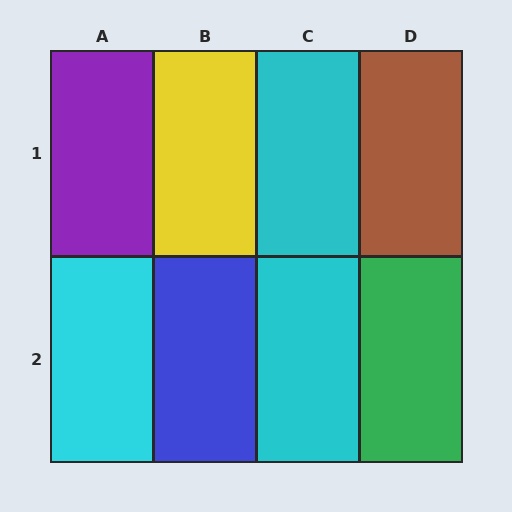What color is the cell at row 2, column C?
Cyan.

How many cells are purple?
1 cell is purple.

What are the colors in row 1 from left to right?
Purple, yellow, cyan, brown.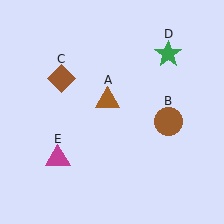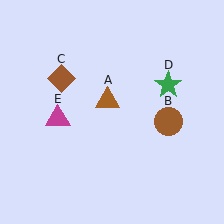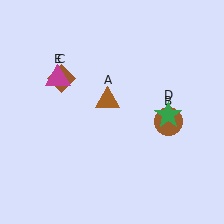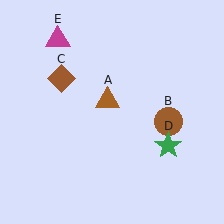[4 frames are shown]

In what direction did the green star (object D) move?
The green star (object D) moved down.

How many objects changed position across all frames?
2 objects changed position: green star (object D), magenta triangle (object E).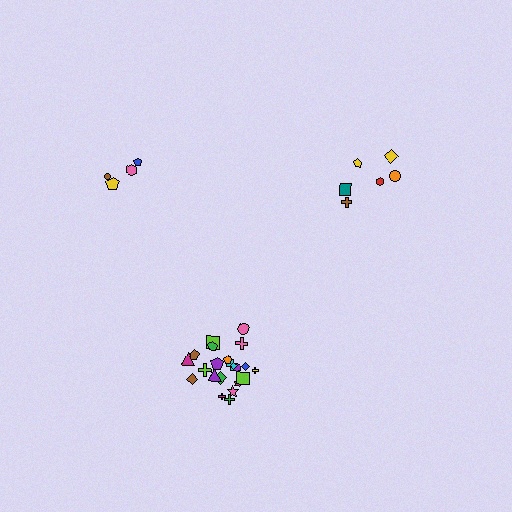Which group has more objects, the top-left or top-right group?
The top-right group.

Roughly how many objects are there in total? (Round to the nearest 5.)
Roughly 30 objects in total.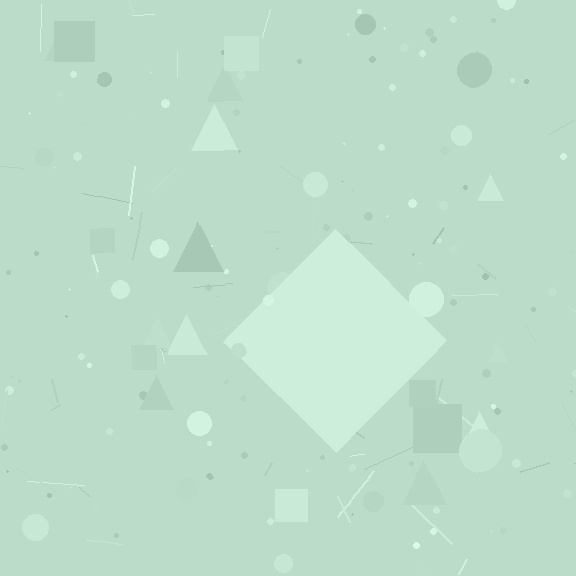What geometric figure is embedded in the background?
A diamond is embedded in the background.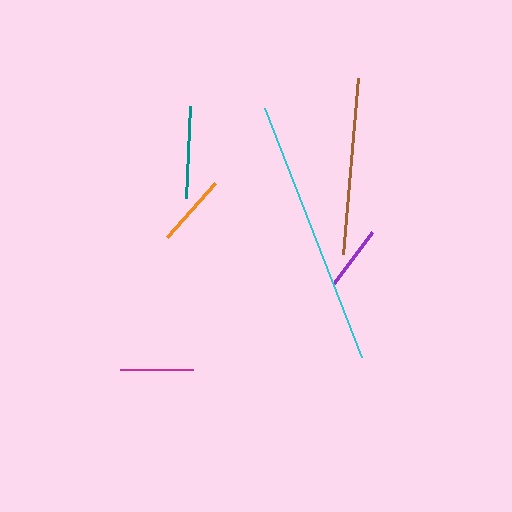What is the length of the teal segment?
The teal segment is approximately 93 pixels long.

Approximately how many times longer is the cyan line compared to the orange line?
The cyan line is approximately 3.7 times the length of the orange line.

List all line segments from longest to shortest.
From longest to shortest: cyan, brown, teal, magenta, orange, purple.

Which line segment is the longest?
The cyan line is the longest at approximately 267 pixels.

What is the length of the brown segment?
The brown segment is approximately 176 pixels long.